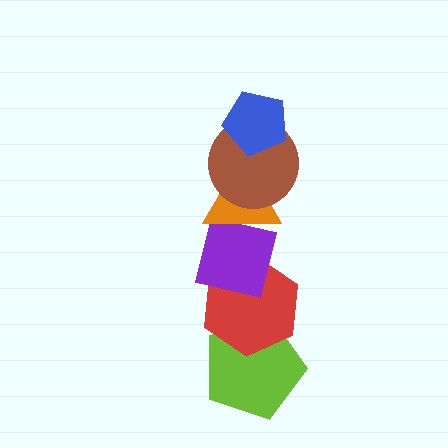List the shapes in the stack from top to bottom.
From top to bottom: the blue pentagon, the brown circle, the orange triangle, the purple square, the red hexagon, the lime pentagon.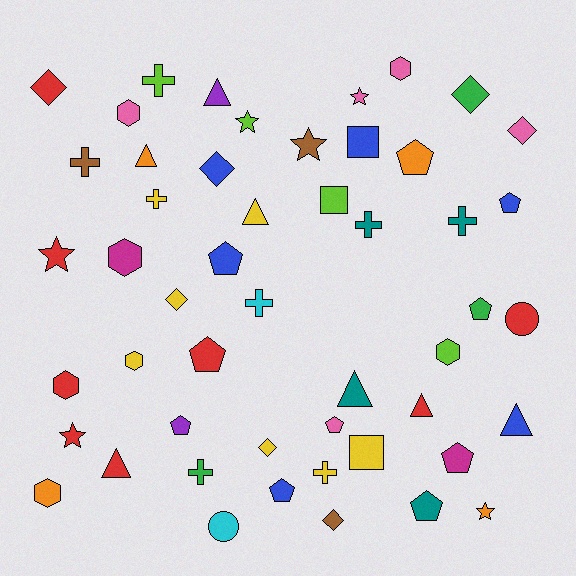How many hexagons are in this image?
There are 7 hexagons.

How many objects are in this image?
There are 50 objects.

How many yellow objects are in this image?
There are 7 yellow objects.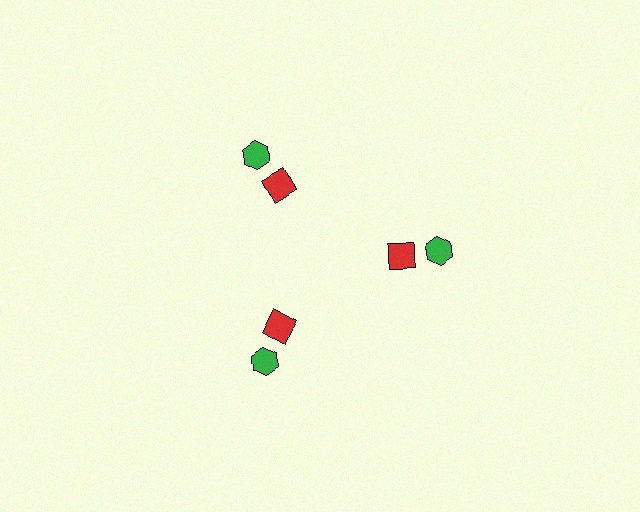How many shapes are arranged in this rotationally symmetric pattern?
There are 6 shapes, arranged in 3 groups of 2.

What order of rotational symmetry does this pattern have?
This pattern has 3-fold rotational symmetry.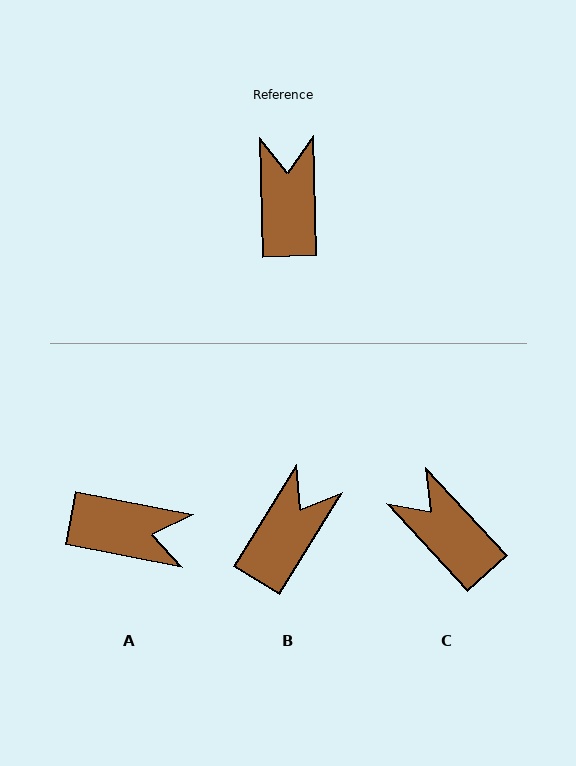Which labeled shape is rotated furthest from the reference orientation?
A, about 103 degrees away.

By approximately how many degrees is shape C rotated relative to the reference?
Approximately 41 degrees counter-clockwise.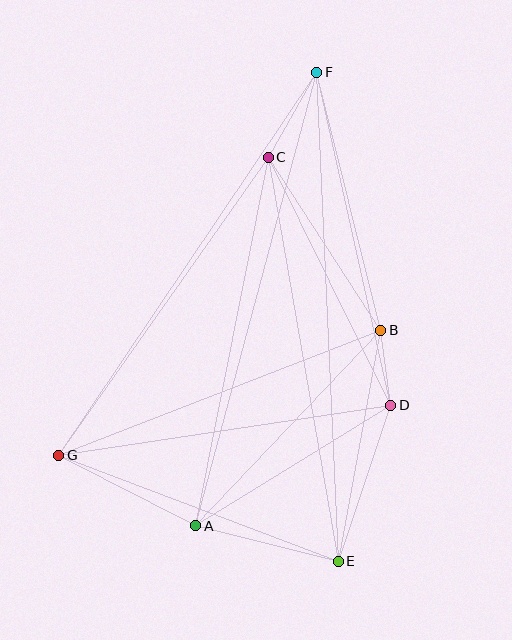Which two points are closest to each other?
Points B and D are closest to each other.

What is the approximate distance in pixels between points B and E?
The distance between B and E is approximately 235 pixels.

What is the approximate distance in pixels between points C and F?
The distance between C and F is approximately 98 pixels.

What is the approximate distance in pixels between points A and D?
The distance between A and D is approximately 229 pixels.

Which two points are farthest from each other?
Points E and F are farthest from each other.